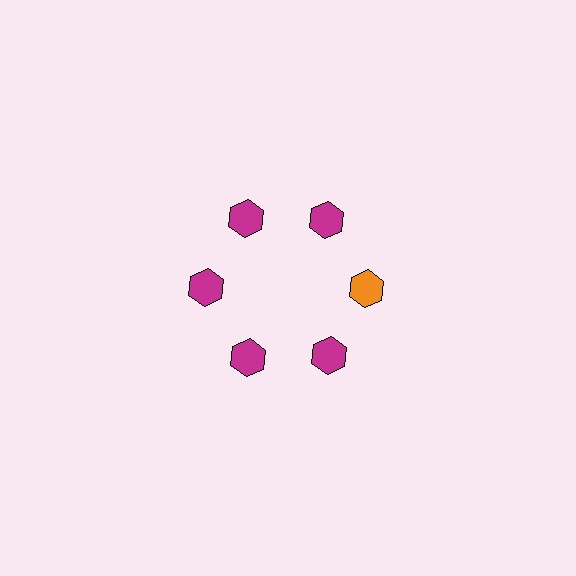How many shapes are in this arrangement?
There are 6 shapes arranged in a ring pattern.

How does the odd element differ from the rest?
It has a different color: orange instead of magenta.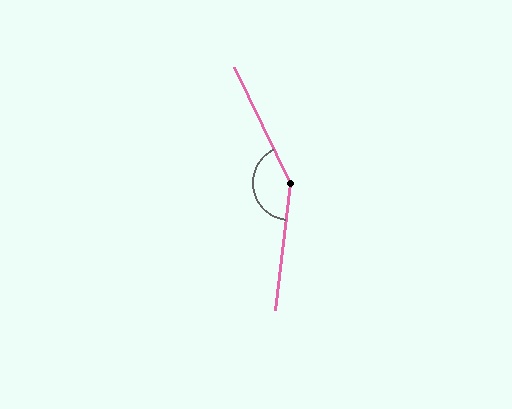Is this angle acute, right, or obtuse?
It is obtuse.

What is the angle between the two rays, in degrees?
Approximately 148 degrees.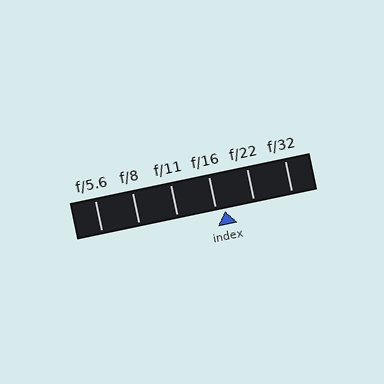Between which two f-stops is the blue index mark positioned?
The index mark is between f/16 and f/22.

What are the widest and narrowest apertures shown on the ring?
The widest aperture shown is f/5.6 and the narrowest is f/32.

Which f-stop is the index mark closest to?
The index mark is closest to f/16.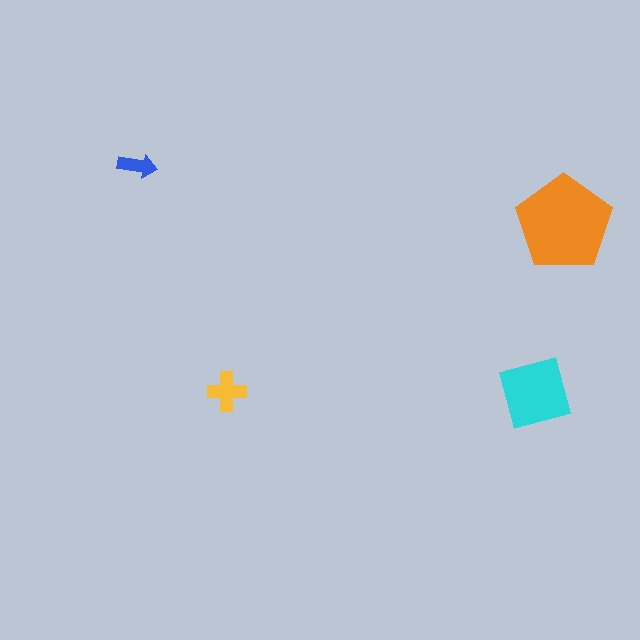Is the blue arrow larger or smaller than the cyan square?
Smaller.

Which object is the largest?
The orange pentagon.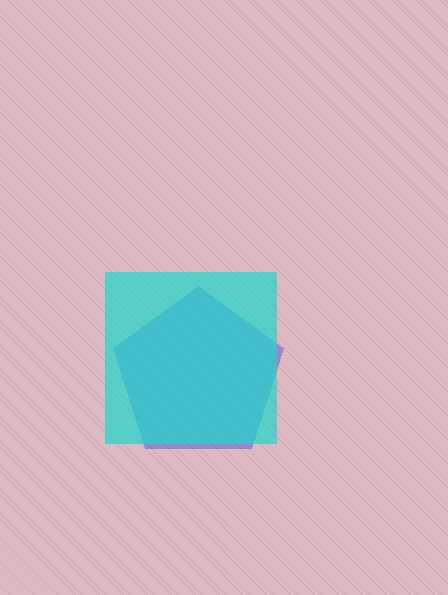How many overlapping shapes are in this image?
There are 2 overlapping shapes in the image.